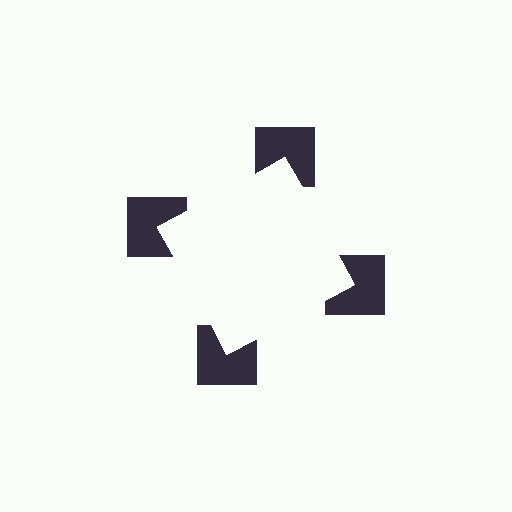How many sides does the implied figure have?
4 sides.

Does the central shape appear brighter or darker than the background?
It typically appears slightly brighter than the background, even though no actual brightness change is drawn.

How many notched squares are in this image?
There are 4 — one at each vertex of the illusory square.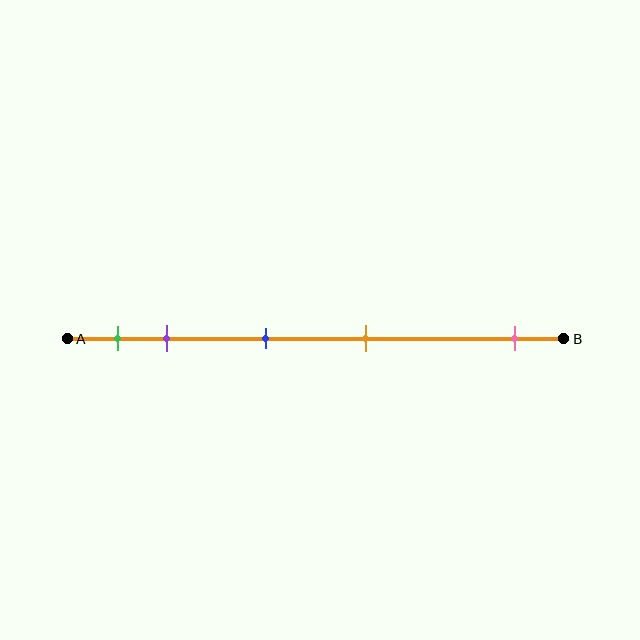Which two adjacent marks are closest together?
The green and purple marks are the closest adjacent pair.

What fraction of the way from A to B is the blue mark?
The blue mark is approximately 40% (0.4) of the way from A to B.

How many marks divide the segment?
There are 5 marks dividing the segment.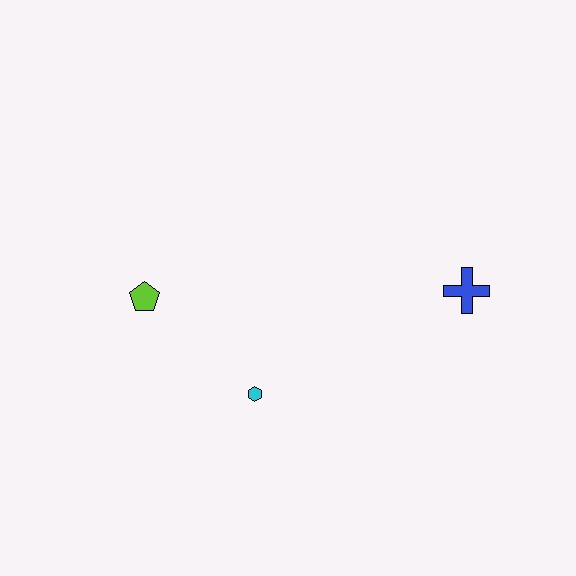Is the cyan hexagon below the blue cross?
Yes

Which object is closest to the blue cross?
The cyan hexagon is closest to the blue cross.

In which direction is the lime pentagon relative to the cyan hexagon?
The lime pentagon is to the left of the cyan hexagon.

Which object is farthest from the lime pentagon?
The blue cross is farthest from the lime pentagon.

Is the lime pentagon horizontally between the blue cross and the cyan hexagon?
No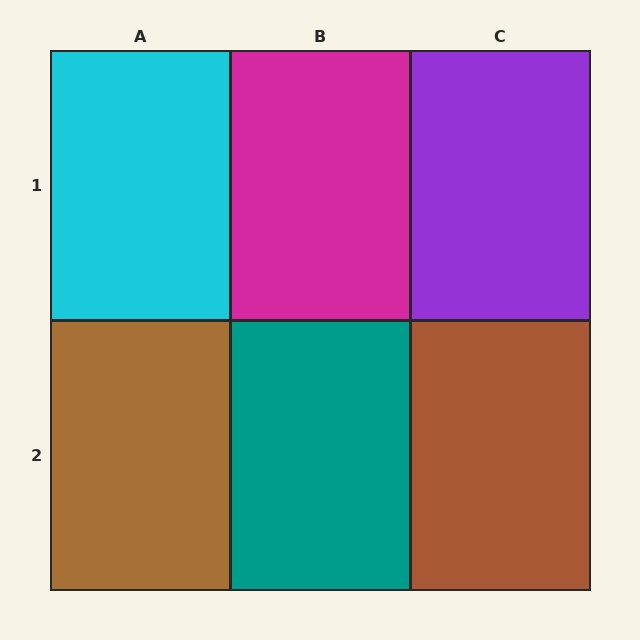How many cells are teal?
1 cell is teal.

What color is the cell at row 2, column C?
Brown.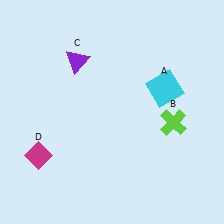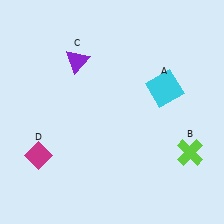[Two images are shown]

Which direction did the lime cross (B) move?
The lime cross (B) moved down.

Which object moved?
The lime cross (B) moved down.